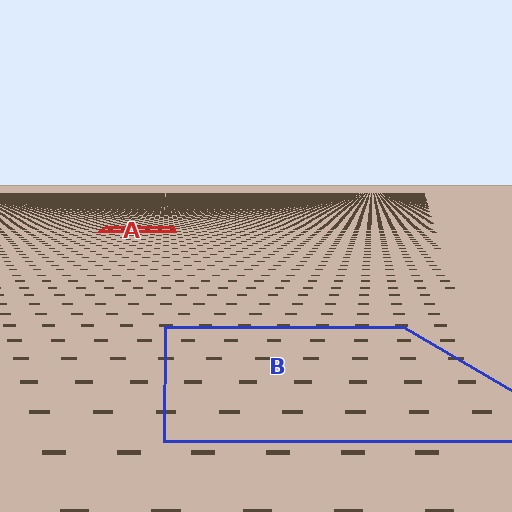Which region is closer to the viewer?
Region B is closer. The texture elements there are larger and more spread out.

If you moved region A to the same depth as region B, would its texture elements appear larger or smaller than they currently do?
They would appear larger. At a closer depth, the same texture elements are projected at a bigger on-screen size.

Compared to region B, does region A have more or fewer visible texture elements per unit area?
Region A has more texture elements per unit area — they are packed more densely because it is farther away.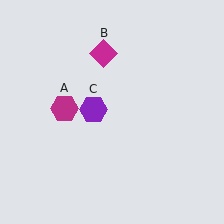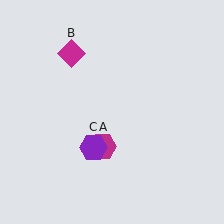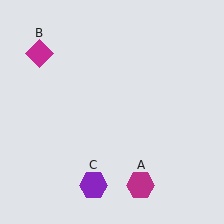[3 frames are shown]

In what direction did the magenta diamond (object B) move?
The magenta diamond (object B) moved left.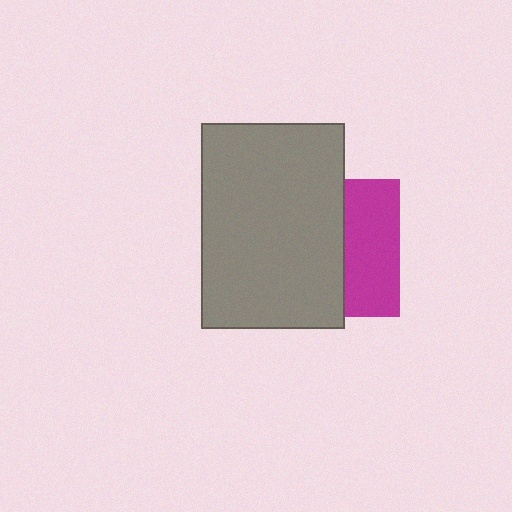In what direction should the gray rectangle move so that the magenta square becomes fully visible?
The gray rectangle should move left. That is the shortest direction to clear the overlap and leave the magenta square fully visible.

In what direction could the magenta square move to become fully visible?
The magenta square could move right. That would shift it out from behind the gray rectangle entirely.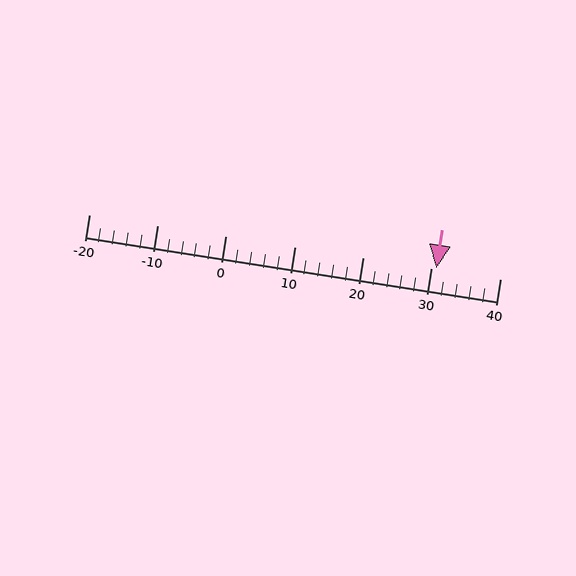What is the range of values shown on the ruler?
The ruler shows values from -20 to 40.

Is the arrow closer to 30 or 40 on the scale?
The arrow is closer to 30.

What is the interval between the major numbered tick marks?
The major tick marks are spaced 10 units apart.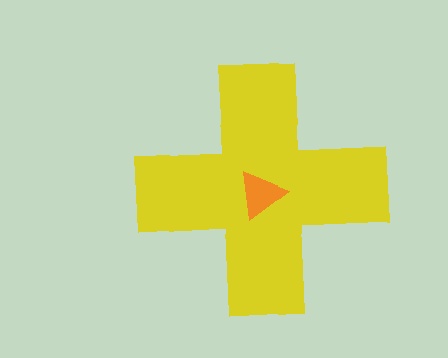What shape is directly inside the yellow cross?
The orange triangle.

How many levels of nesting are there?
2.